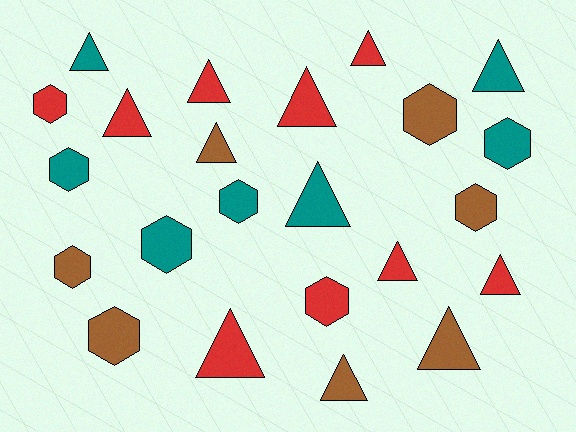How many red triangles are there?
There are 7 red triangles.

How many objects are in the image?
There are 23 objects.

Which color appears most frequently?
Red, with 9 objects.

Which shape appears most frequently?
Triangle, with 13 objects.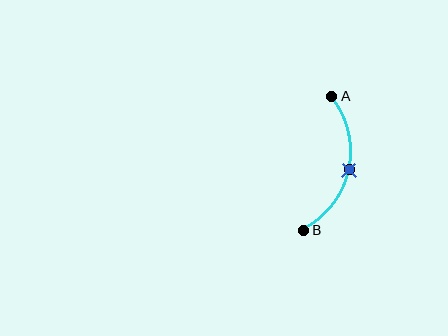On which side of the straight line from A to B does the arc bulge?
The arc bulges to the right of the straight line connecting A and B.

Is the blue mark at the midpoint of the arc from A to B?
Yes. The blue mark lies on the arc at equal arc-length from both A and B — it is the arc midpoint.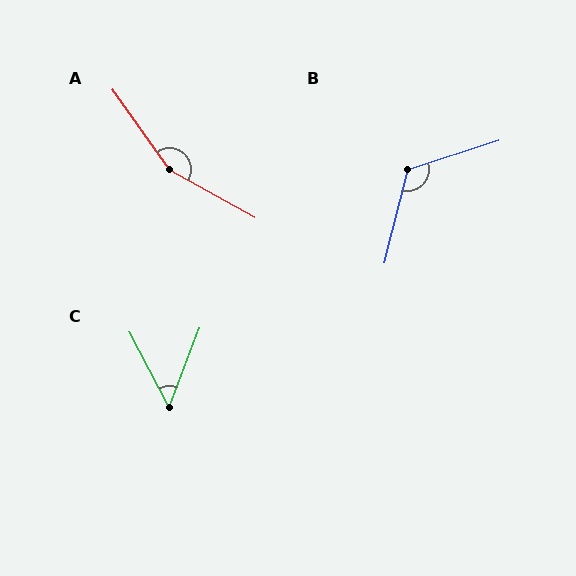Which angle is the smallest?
C, at approximately 49 degrees.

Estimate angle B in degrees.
Approximately 122 degrees.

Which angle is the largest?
A, at approximately 155 degrees.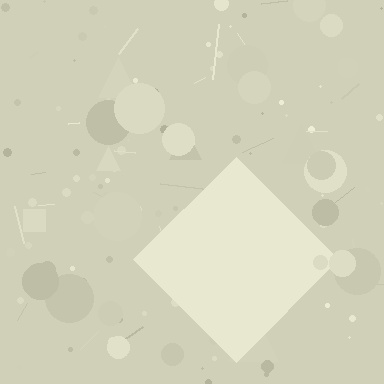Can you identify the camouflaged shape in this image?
The camouflaged shape is a diamond.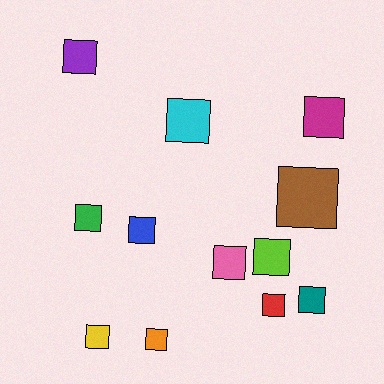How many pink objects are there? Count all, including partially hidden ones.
There is 1 pink object.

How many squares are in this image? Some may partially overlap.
There are 12 squares.